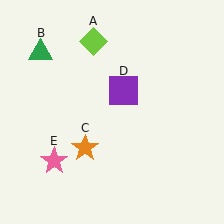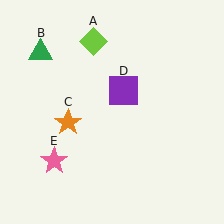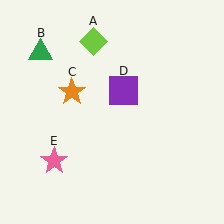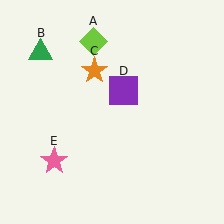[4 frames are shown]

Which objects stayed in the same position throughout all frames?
Lime diamond (object A) and green triangle (object B) and purple square (object D) and pink star (object E) remained stationary.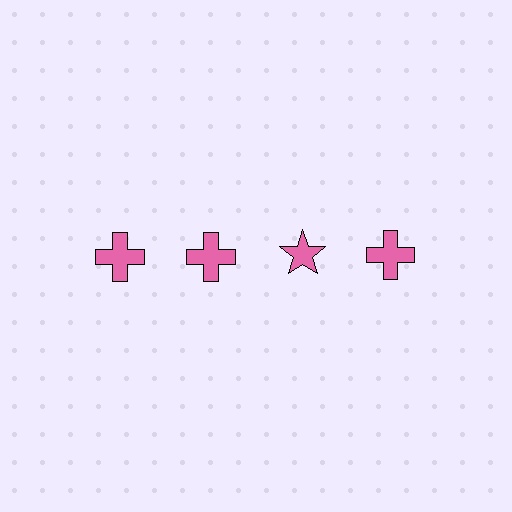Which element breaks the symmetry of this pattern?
The pink star in the top row, center column breaks the symmetry. All other shapes are pink crosses.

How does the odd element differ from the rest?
It has a different shape: star instead of cross.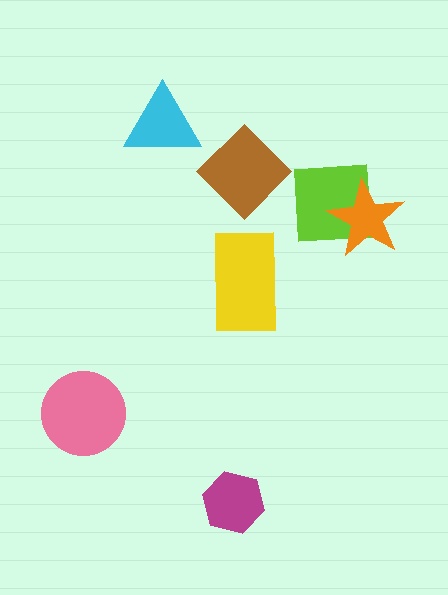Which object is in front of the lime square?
The orange star is in front of the lime square.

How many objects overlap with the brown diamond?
0 objects overlap with the brown diamond.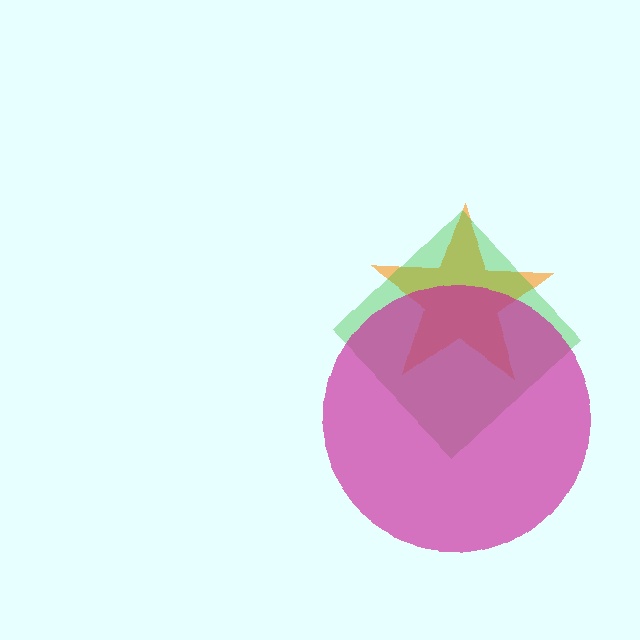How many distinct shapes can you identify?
There are 3 distinct shapes: an orange star, a green diamond, a magenta circle.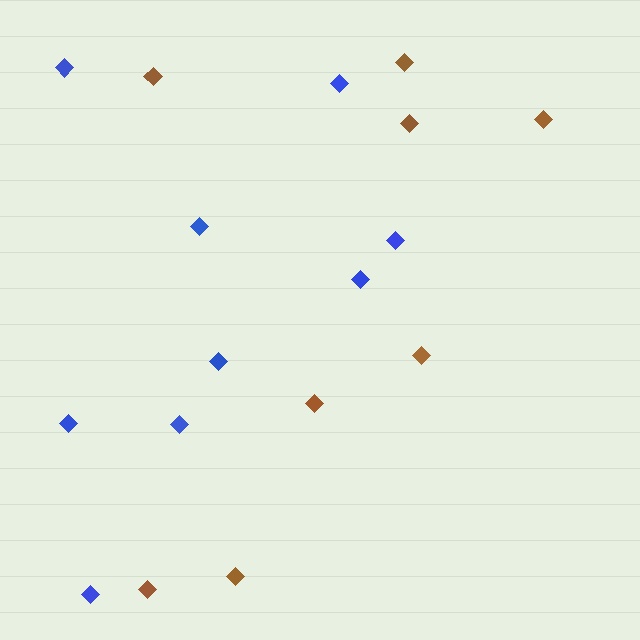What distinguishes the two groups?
There are 2 groups: one group of brown diamonds (8) and one group of blue diamonds (9).